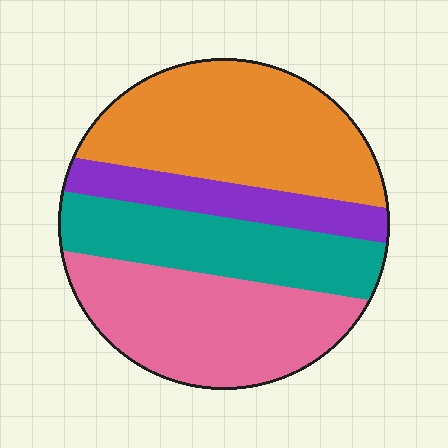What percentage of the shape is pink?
Pink covers around 30% of the shape.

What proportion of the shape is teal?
Teal takes up between a sixth and a third of the shape.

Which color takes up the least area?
Purple, at roughly 15%.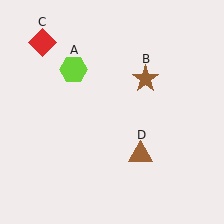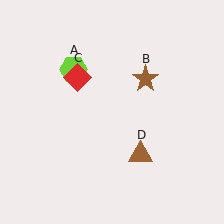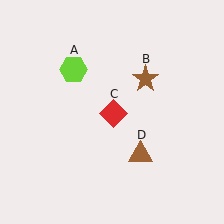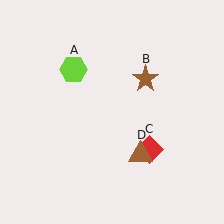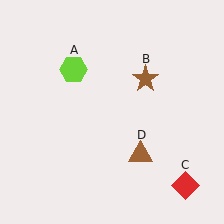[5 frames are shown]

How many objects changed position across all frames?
1 object changed position: red diamond (object C).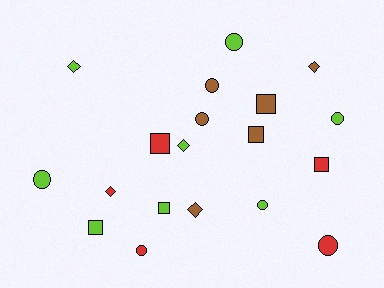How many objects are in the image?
There are 19 objects.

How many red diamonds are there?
There is 1 red diamond.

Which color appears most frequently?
Lime, with 8 objects.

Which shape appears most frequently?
Circle, with 8 objects.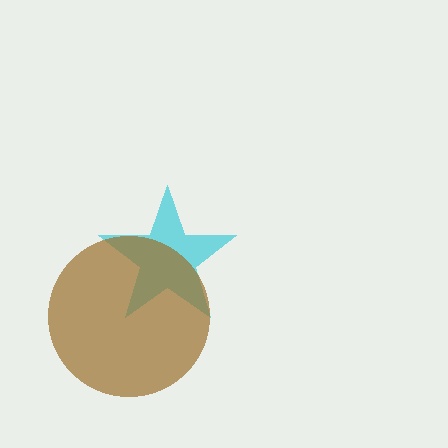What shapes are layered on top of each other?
The layered shapes are: a cyan star, a brown circle.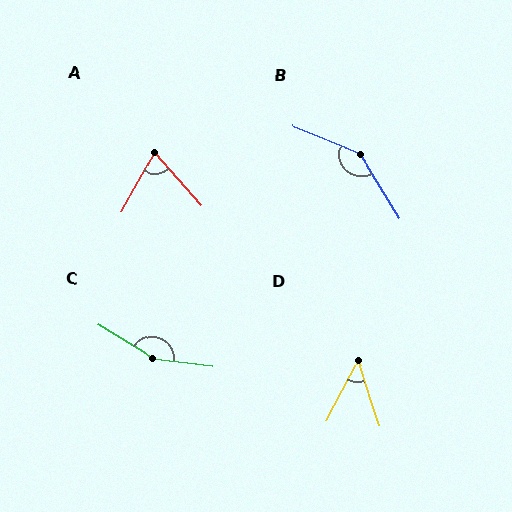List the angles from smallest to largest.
D (46°), A (70°), B (143°), C (156°).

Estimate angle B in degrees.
Approximately 143 degrees.